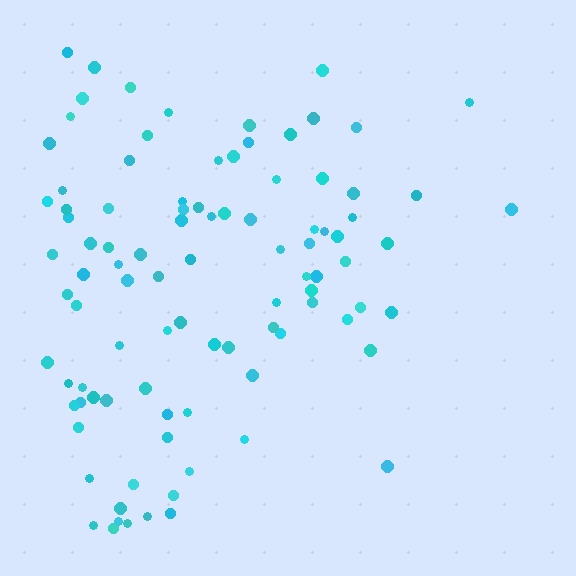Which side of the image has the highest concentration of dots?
The left.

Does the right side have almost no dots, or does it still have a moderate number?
Still a moderate number, just noticeably fewer than the left.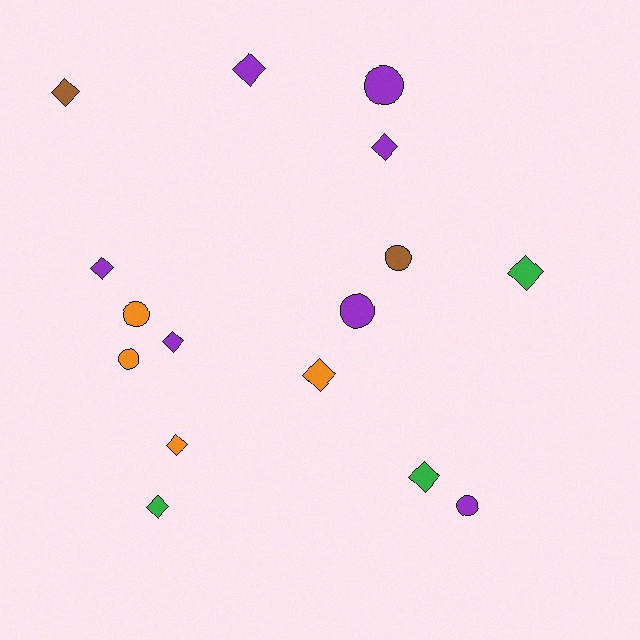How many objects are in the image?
There are 16 objects.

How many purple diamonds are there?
There are 4 purple diamonds.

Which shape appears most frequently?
Diamond, with 10 objects.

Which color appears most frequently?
Purple, with 7 objects.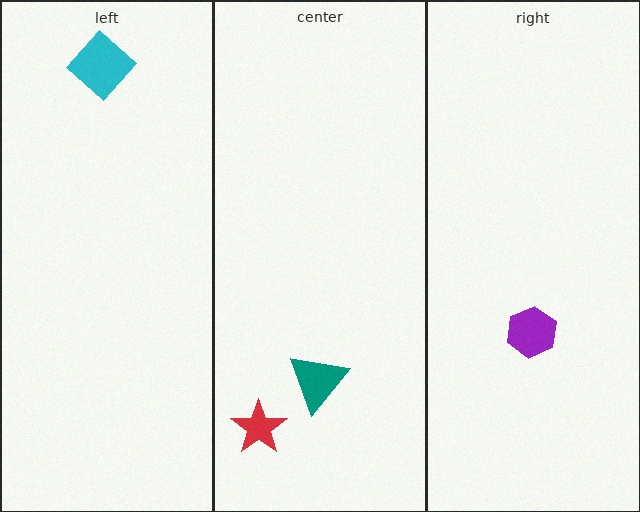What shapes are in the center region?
The red star, the teal triangle.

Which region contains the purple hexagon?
The right region.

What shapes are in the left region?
The cyan diamond.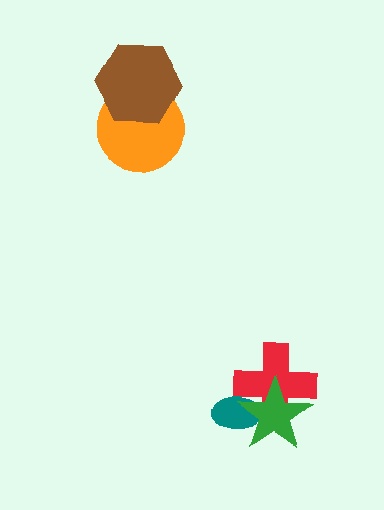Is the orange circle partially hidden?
Yes, it is partially covered by another shape.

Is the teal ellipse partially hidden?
Yes, it is partially covered by another shape.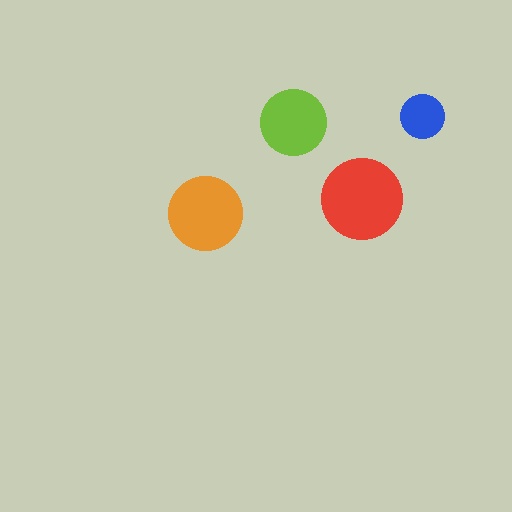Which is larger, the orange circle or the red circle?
The red one.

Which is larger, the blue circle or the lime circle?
The lime one.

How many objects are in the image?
There are 4 objects in the image.